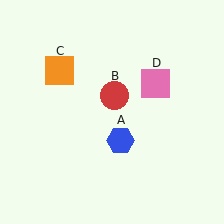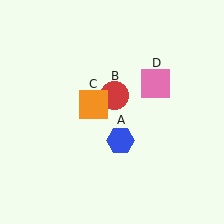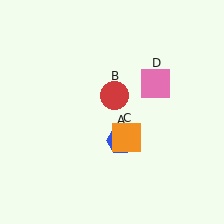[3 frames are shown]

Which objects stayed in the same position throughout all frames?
Blue hexagon (object A) and red circle (object B) and pink square (object D) remained stationary.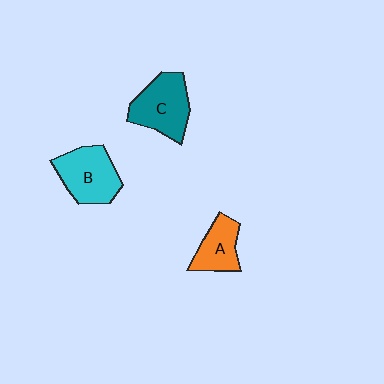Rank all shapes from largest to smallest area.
From largest to smallest: C (teal), B (cyan), A (orange).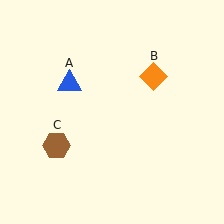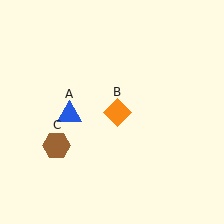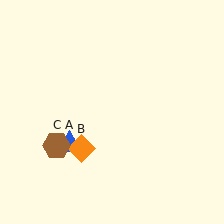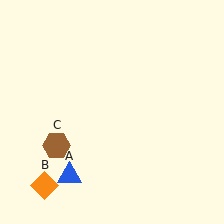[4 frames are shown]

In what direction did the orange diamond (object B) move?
The orange diamond (object B) moved down and to the left.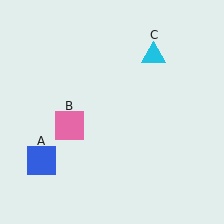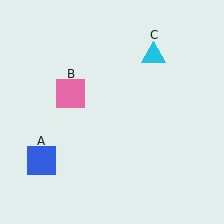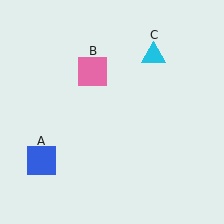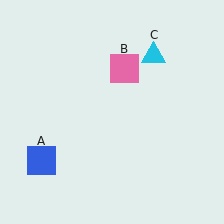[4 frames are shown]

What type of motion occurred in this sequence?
The pink square (object B) rotated clockwise around the center of the scene.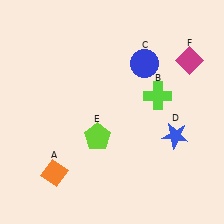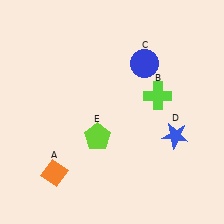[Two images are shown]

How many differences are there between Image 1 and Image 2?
There is 1 difference between the two images.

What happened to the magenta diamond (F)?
The magenta diamond (F) was removed in Image 2. It was in the top-right area of Image 1.